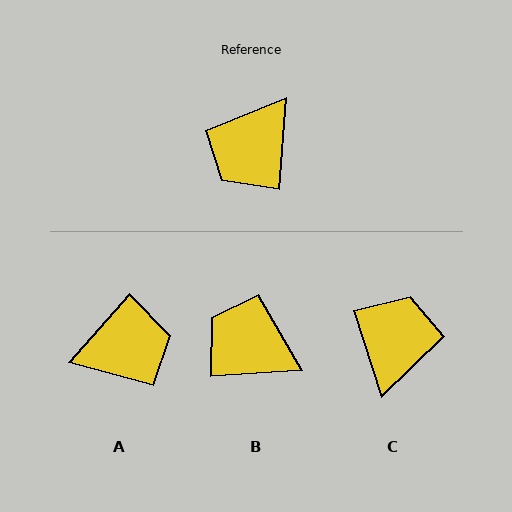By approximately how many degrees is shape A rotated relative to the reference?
Approximately 143 degrees counter-clockwise.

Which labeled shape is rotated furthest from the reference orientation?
C, about 158 degrees away.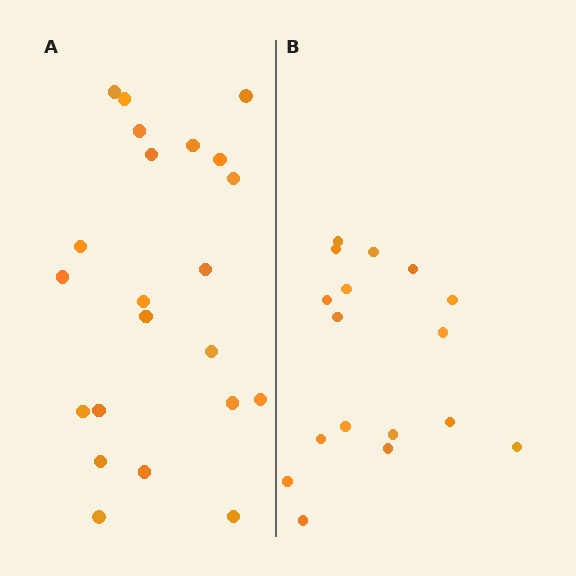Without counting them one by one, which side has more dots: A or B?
Region A (the left region) has more dots.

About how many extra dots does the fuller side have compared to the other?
Region A has about 5 more dots than region B.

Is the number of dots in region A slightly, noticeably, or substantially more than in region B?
Region A has noticeably more, but not dramatically so. The ratio is roughly 1.3 to 1.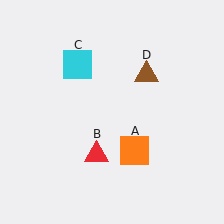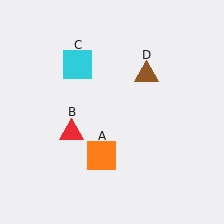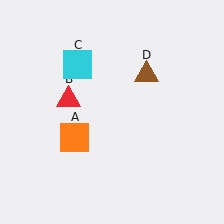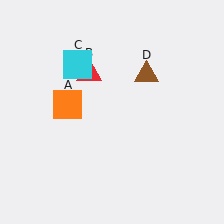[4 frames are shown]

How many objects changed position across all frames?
2 objects changed position: orange square (object A), red triangle (object B).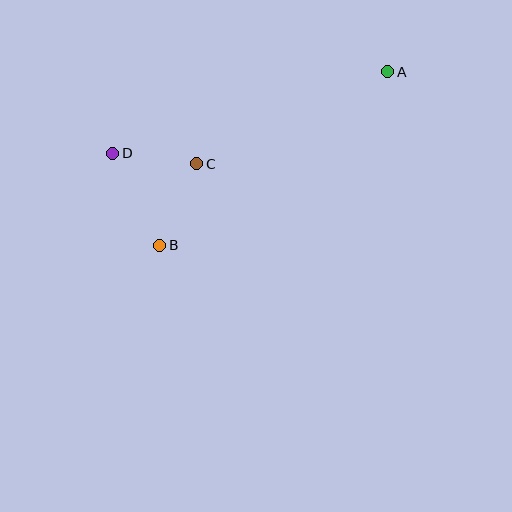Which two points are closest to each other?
Points C and D are closest to each other.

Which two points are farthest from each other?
Points A and D are farthest from each other.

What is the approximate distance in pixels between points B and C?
The distance between B and C is approximately 90 pixels.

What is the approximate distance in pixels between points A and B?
The distance between A and B is approximately 286 pixels.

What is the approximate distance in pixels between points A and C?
The distance between A and C is approximately 212 pixels.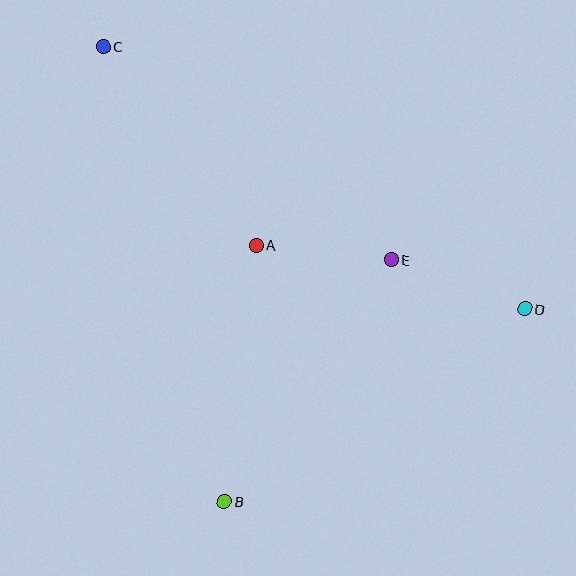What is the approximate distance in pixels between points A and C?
The distance between A and C is approximately 251 pixels.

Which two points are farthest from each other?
Points C and D are farthest from each other.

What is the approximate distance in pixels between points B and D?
The distance between B and D is approximately 357 pixels.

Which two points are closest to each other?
Points A and E are closest to each other.